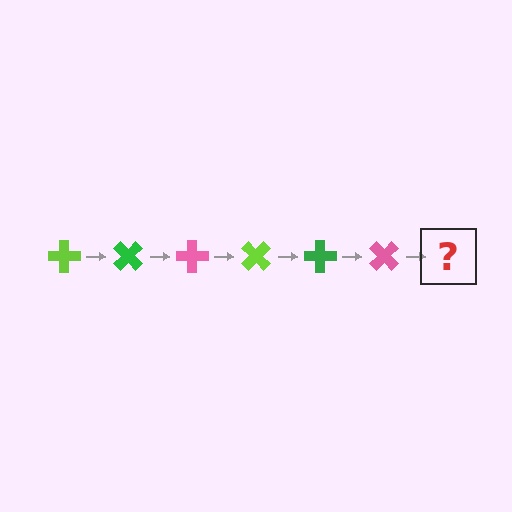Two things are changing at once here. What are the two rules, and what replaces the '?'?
The two rules are that it rotates 45 degrees each step and the color cycles through lime, green, and pink. The '?' should be a lime cross, rotated 270 degrees from the start.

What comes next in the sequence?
The next element should be a lime cross, rotated 270 degrees from the start.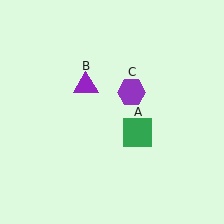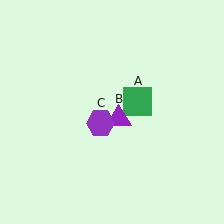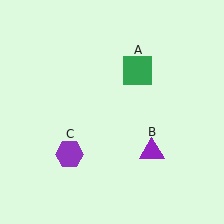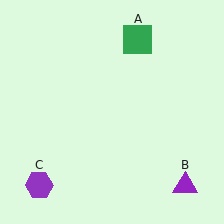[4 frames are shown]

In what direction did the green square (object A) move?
The green square (object A) moved up.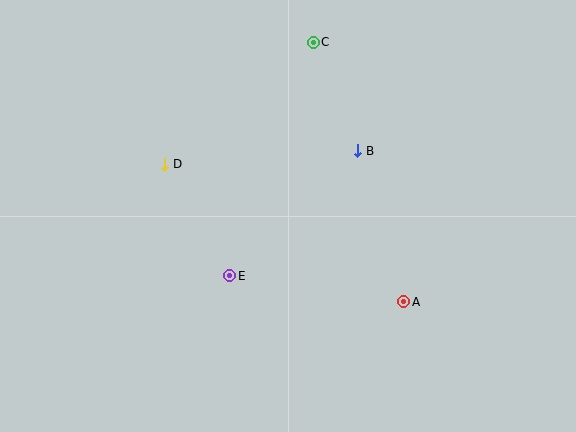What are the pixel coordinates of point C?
Point C is at (313, 42).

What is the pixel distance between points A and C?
The distance between A and C is 275 pixels.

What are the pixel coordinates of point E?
Point E is at (230, 276).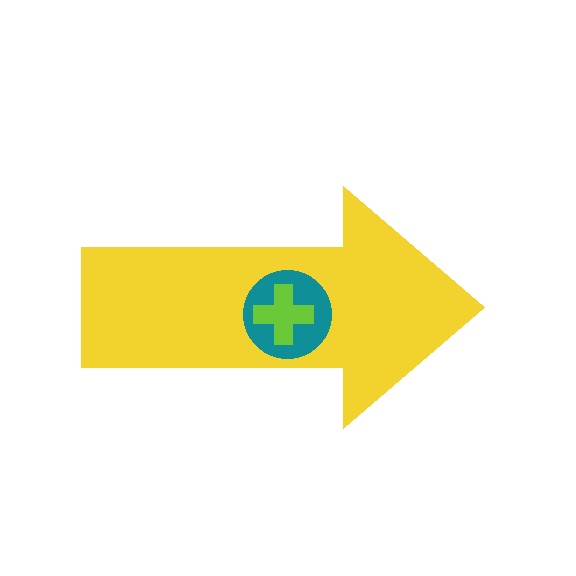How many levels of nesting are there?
3.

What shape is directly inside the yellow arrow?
The teal circle.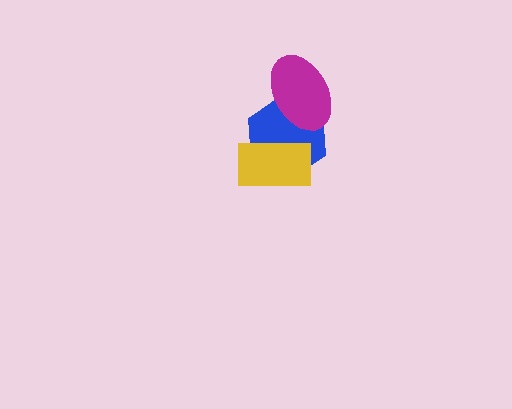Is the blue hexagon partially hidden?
Yes, it is partially covered by another shape.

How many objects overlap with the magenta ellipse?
1 object overlaps with the magenta ellipse.